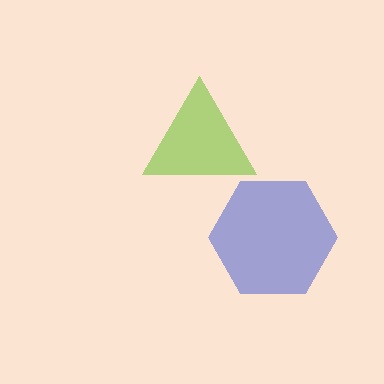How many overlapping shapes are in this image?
There are 2 overlapping shapes in the image.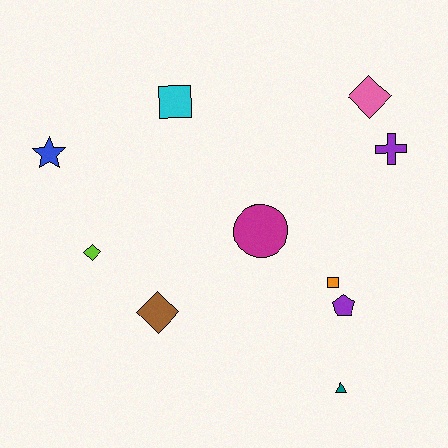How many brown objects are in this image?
There is 1 brown object.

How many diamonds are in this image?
There are 3 diamonds.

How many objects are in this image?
There are 10 objects.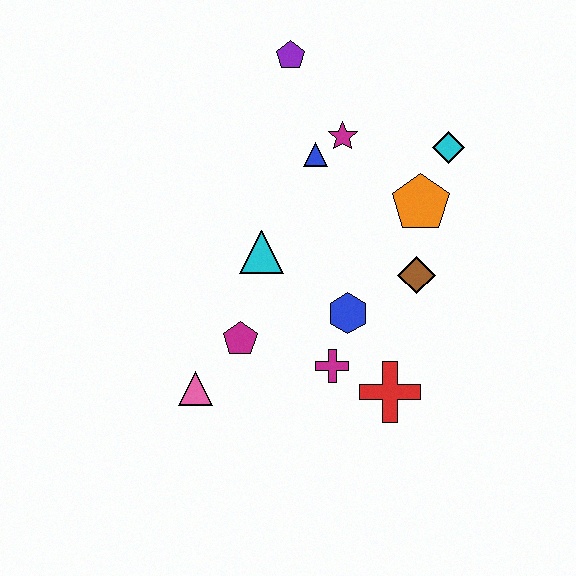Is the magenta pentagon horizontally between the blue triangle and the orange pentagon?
No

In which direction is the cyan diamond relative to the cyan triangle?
The cyan diamond is to the right of the cyan triangle.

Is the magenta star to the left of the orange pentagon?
Yes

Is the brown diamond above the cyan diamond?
No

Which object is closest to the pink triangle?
The magenta pentagon is closest to the pink triangle.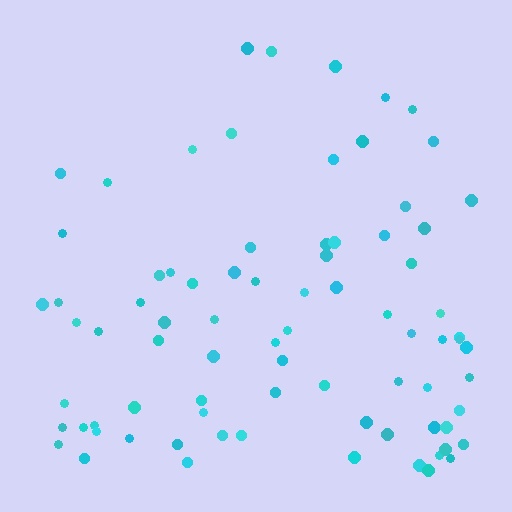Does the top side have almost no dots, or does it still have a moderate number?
Still a moderate number, just noticeably fewer than the bottom.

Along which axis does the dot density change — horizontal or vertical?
Vertical.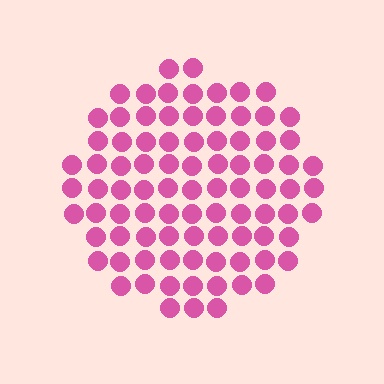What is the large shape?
The large shape is a circle.